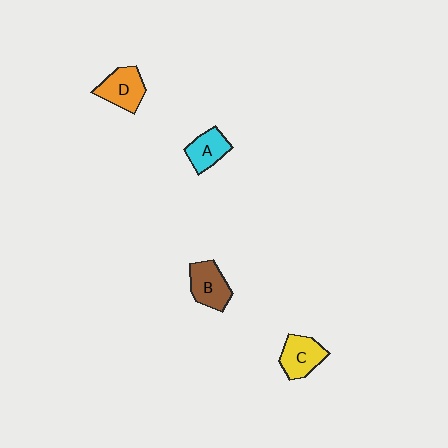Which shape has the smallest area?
Shape A (cyan).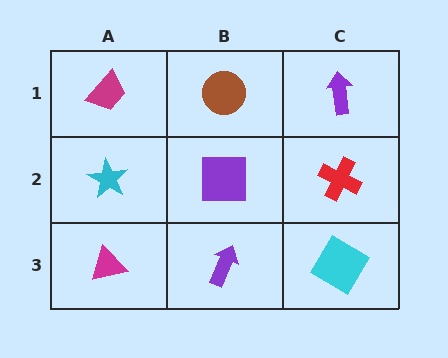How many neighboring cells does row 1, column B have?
3.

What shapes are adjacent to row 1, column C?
A red cross (row 2, column C), a brown circle (row 1, column B).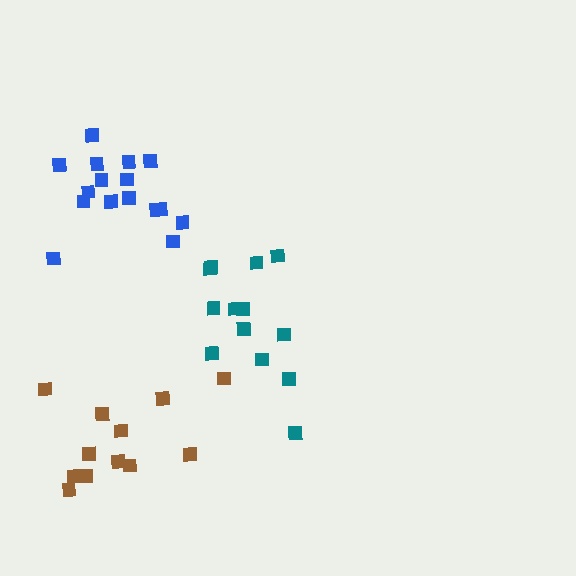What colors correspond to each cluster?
The clusters are colored: brown, teal, blue.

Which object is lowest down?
The brown cluster is bottommost.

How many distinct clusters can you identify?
There are 3 distinct clusters.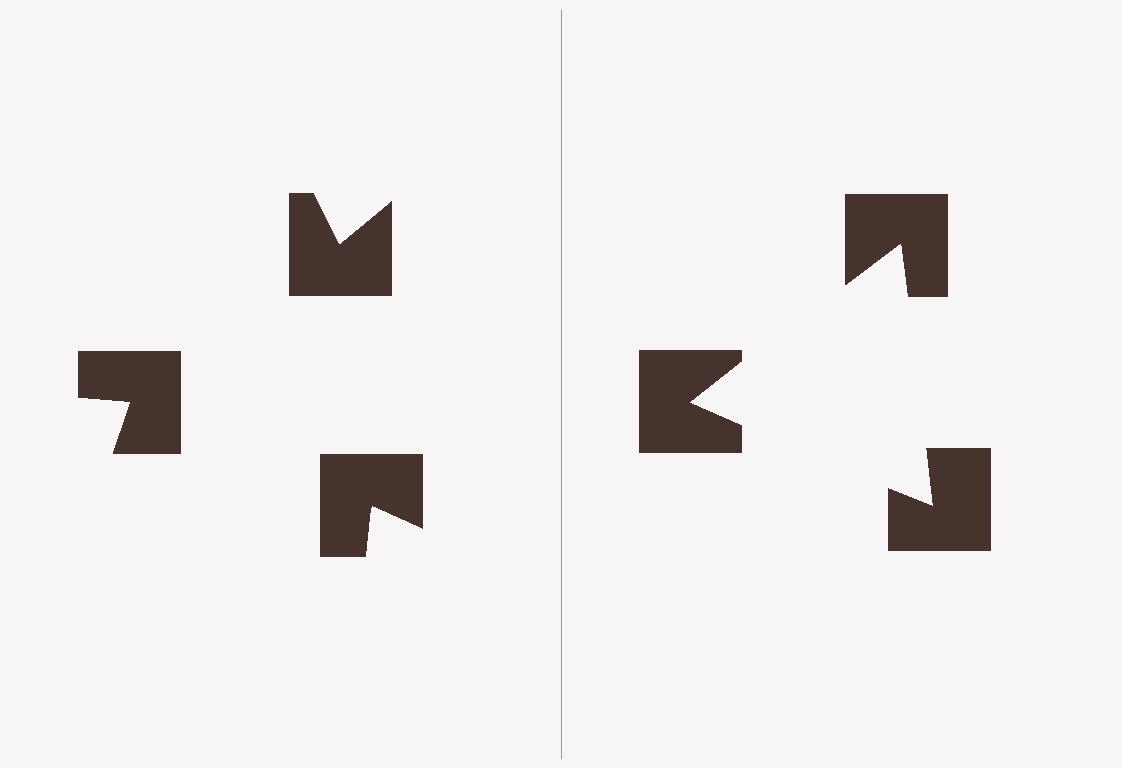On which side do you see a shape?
An illusory triangle appears on the right side. On the left side the wedge cuts are rotated, so no coherent shape forms.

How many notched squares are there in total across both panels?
6 — 3 on each side.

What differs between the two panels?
The notched squares are positioned identically on both sides; only the wedge orientations differ. On the right they align to a triangle; on the left they are misaligned.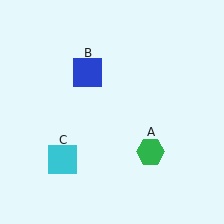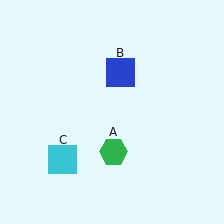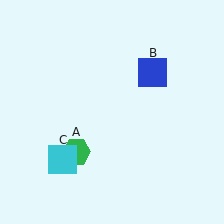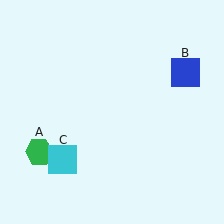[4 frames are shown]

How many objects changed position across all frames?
2 objects changed position: green hexagon (object A), blue square (object B).